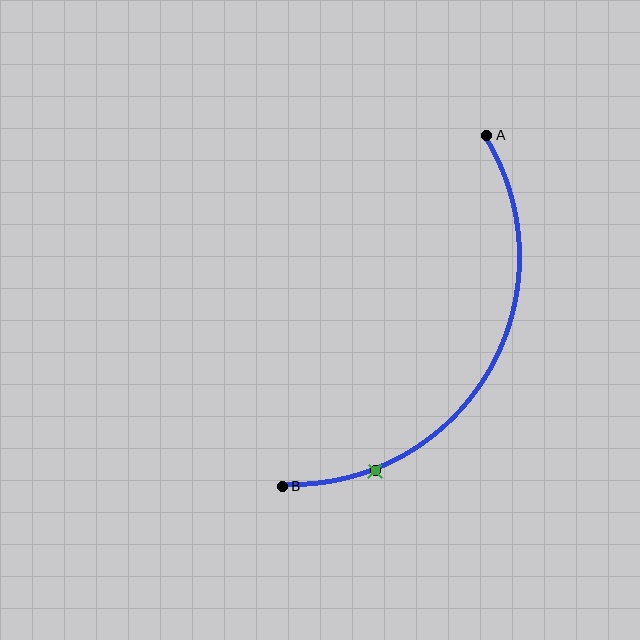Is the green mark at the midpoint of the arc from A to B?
No. The green mark lies on the arc but is closer to endpoint B. The arc midpoint would be at the point on the curve equidistant along the arc from both A and B.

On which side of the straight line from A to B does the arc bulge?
The arc bulges to the right of the straight line connecting A and B.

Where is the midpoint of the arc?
The arc midpoint is the point on the curve farthest from the straight line joining A and B. It sits to the right of that line.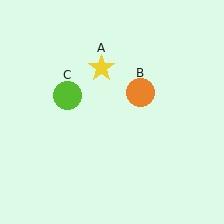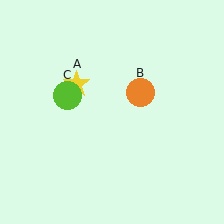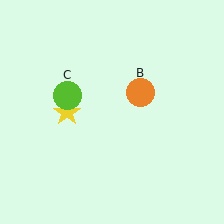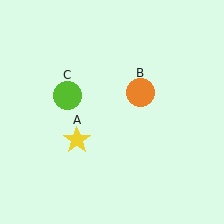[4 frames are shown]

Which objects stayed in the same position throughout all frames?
Orange circle (object B) and lime circle (object C) remained stationary.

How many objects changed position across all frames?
1 object changed position: yellow star (object A).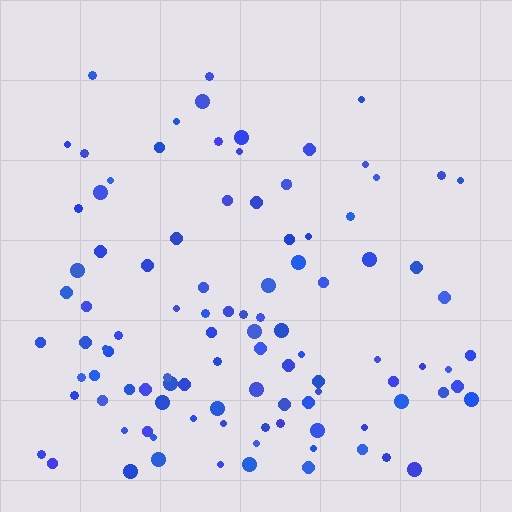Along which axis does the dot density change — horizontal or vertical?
Vertical.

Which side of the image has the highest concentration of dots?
The bottom.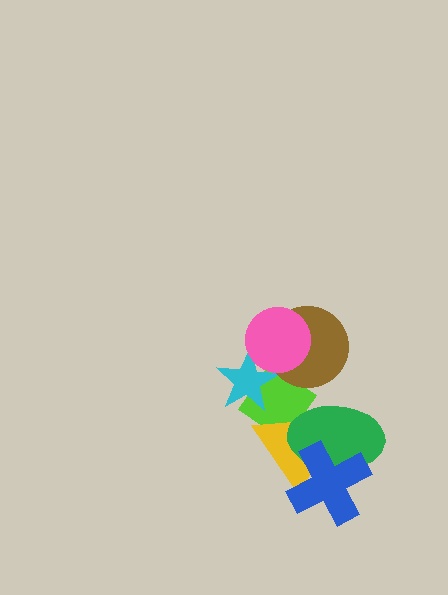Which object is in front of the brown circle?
The pink circle is in front of the brown circle.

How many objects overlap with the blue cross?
2 objects overlap with the blue cross.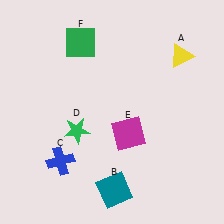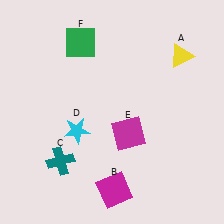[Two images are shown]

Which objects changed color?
B changed from teal to magenta. C changed from blue to teal. D changed from green to cyan.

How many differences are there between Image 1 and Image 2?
There are 3 differences between the two images.